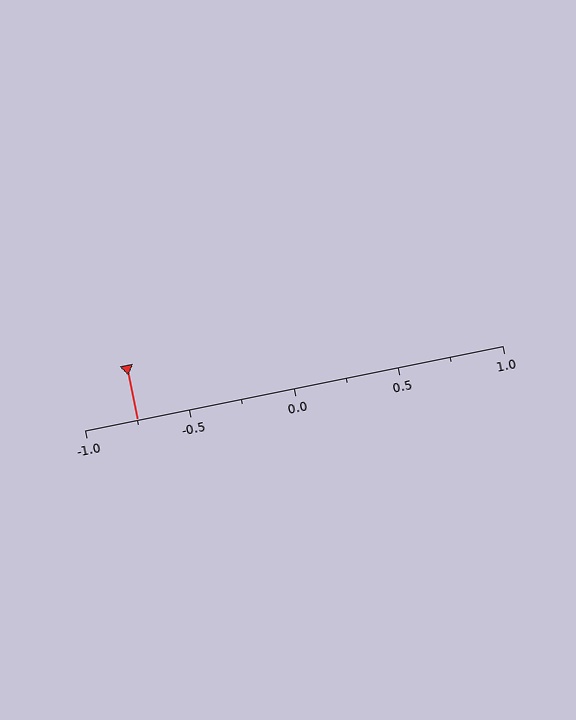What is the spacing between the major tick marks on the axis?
The major ticks are spaced 0.5 apart.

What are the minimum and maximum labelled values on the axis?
The axis runs from -1.0 to 1.0.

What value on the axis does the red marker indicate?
The marker indicates approximately -0.75.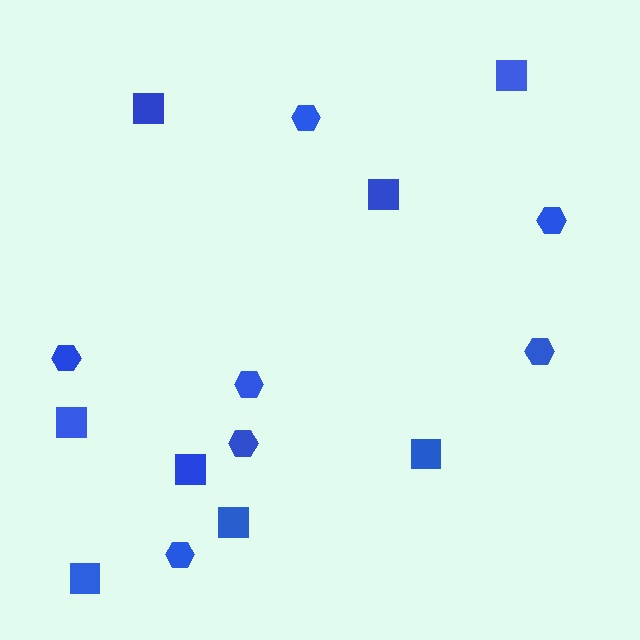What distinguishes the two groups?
There are 2 groups: one group of hexagons (7) and one group of squares (8).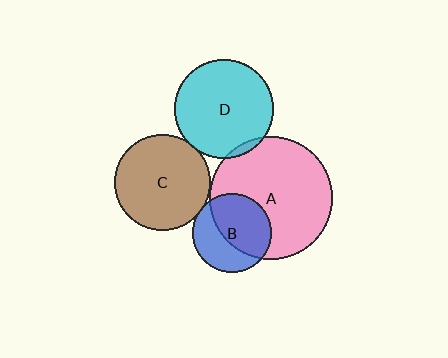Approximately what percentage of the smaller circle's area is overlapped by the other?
Approximately 60%.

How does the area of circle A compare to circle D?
Approximately 1.5 times.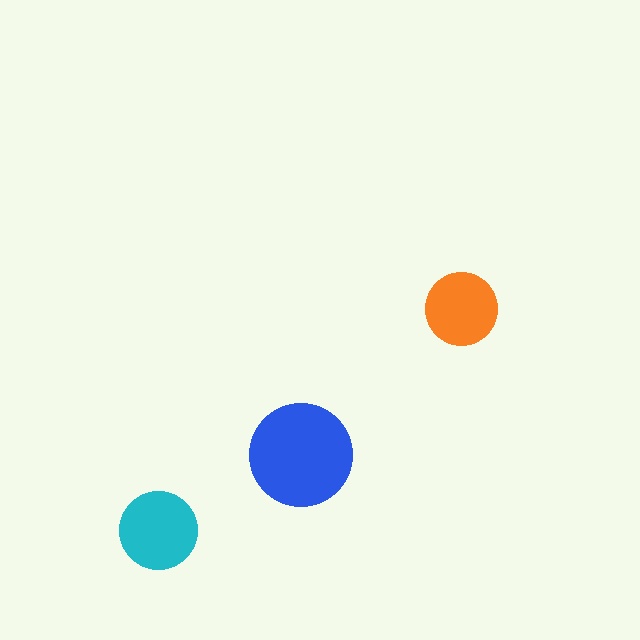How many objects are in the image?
There are 3 objects in the image.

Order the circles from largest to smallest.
the blue one, the cyan one, the orange one.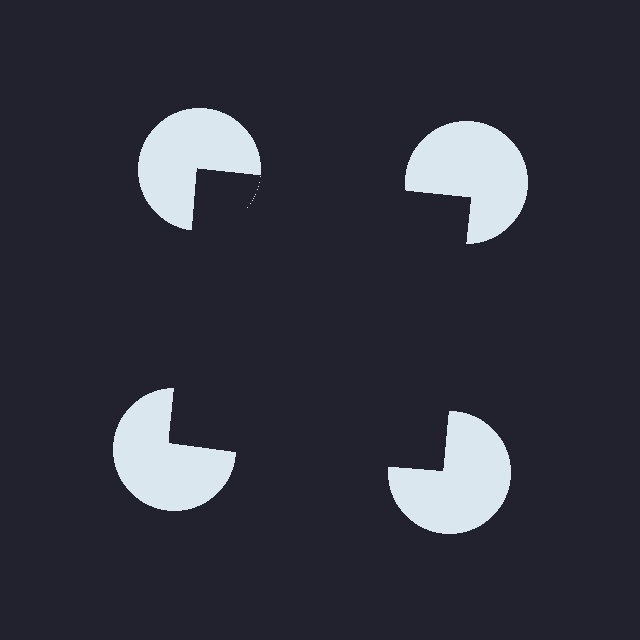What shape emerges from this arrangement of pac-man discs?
An illusory square — its edges are inferred from the aligned wedge cuts in the pac-man discs, not physically drawn.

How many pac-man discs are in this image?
There are 4 — one at each vertex of the illusory square.